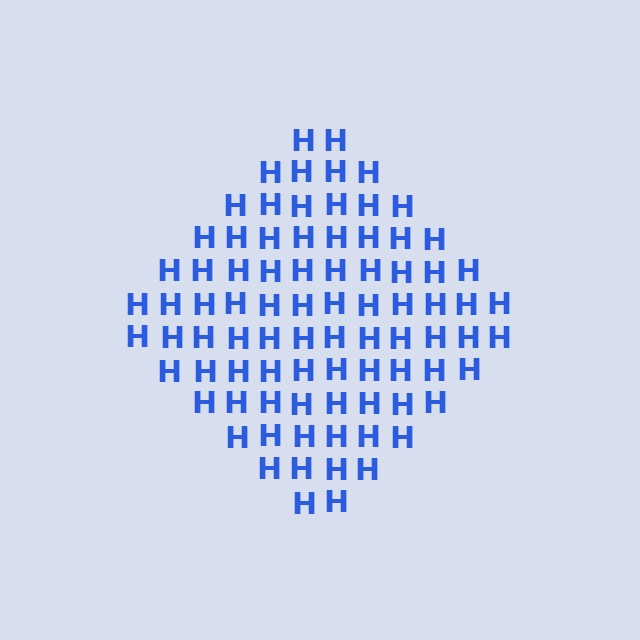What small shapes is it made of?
It is made of small letter H's.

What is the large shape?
The large shape is a diamond.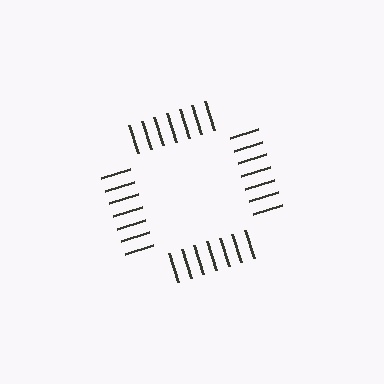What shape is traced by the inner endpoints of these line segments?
An illusory square — the line segments terminate on its edges but no continuous stroke is drawn.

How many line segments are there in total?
28 — 7 along each of the 4 edges.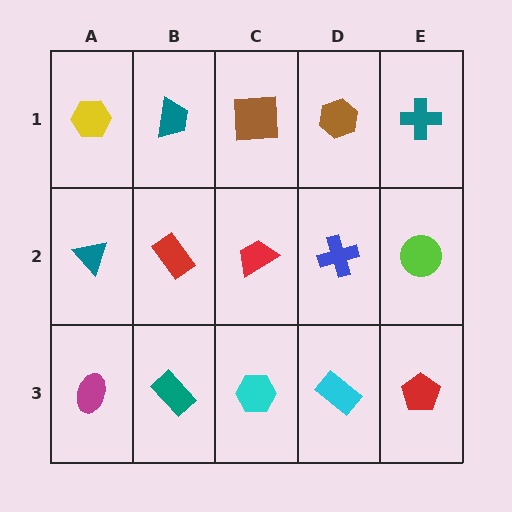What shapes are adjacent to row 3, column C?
A red trapezoid (row 2, column C), a teal rectangle (row 3, column B), a cyan rectangle (row 3, column D).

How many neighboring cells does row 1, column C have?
3.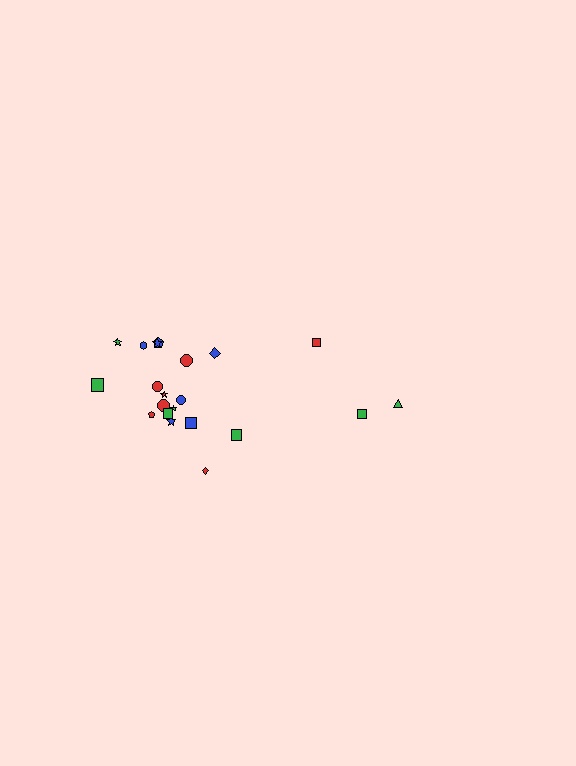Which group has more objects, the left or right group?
The left group.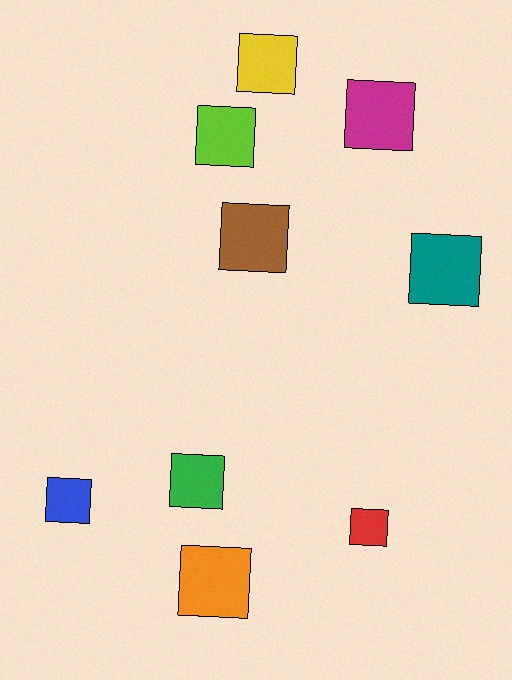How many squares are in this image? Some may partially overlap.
There are 9 squares.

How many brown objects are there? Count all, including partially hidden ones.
There is 1 brown object.